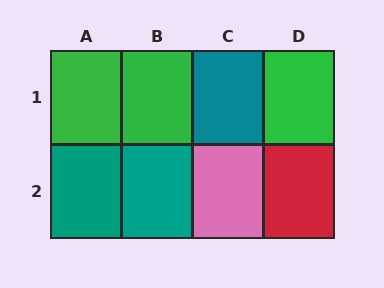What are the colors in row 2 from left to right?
Teal, teal, pink, red.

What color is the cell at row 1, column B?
Green.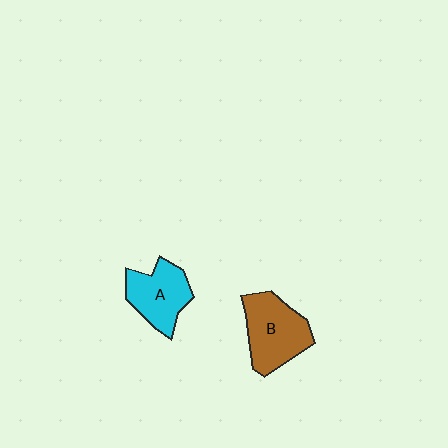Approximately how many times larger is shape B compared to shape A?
Approximately 1.2 times.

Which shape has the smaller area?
Shape A (cyan).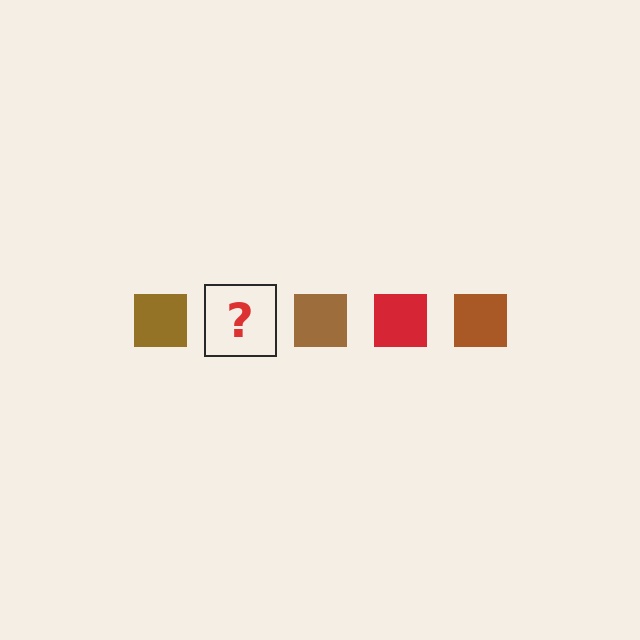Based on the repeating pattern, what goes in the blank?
The blank should be a red square.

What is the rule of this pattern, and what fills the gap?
The rule is that the pattern cycles through brown, red squares. The gap should be filled with a red square.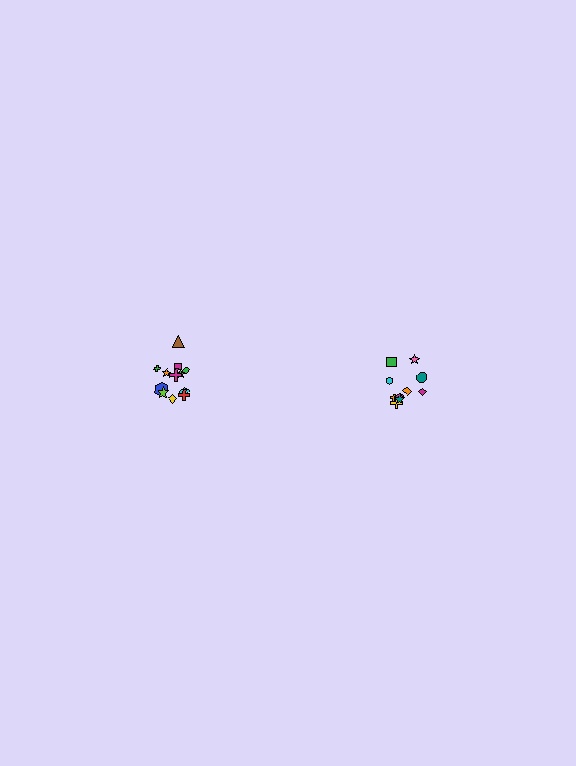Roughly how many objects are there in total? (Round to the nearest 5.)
Roughly 20 objects in total.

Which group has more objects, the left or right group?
The left group.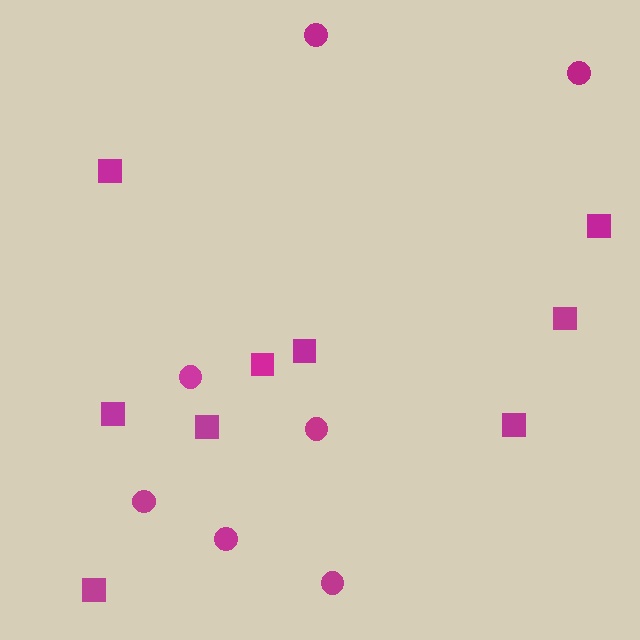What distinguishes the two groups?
There are 2 groups: one group of squares (9) and one group of circles (7).